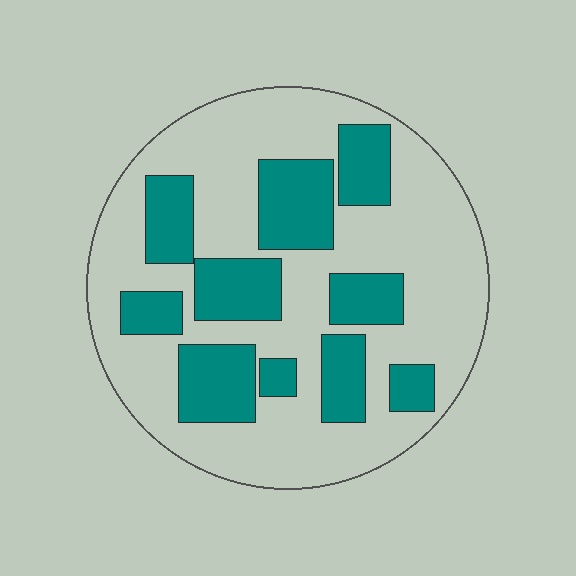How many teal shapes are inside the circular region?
10.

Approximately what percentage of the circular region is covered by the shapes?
Approximately 35%.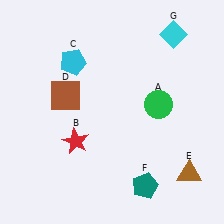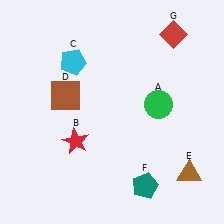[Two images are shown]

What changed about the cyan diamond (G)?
In Image 1, G is cyan. In Image 2, it changed to red.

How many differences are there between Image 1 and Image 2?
There is 1 difference between the two images.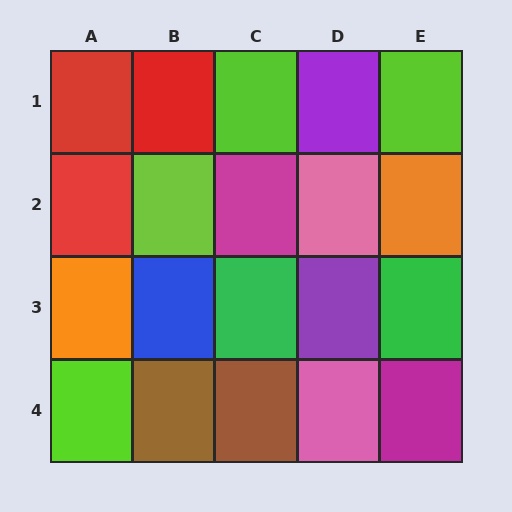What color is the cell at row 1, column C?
Lime.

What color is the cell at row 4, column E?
Magenta.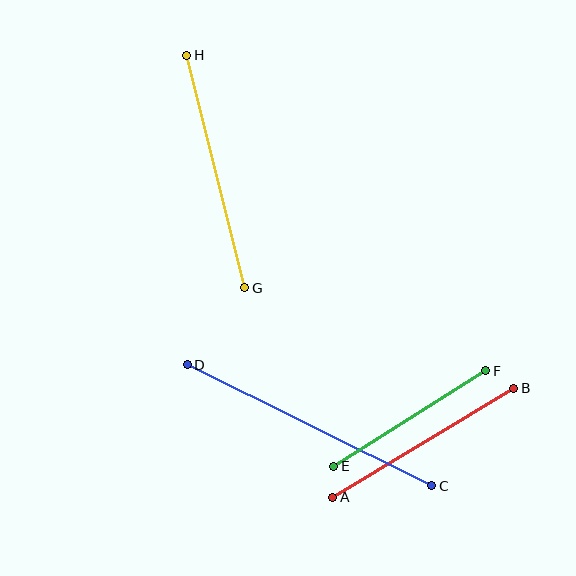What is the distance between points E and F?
The distance is approximately 180 pixels.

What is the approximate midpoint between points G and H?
The midpoint is at approximately (216, 171) pixels.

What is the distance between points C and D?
The distance is approximately 273 pixels.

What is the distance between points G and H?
The distance is approximately 240 pixels.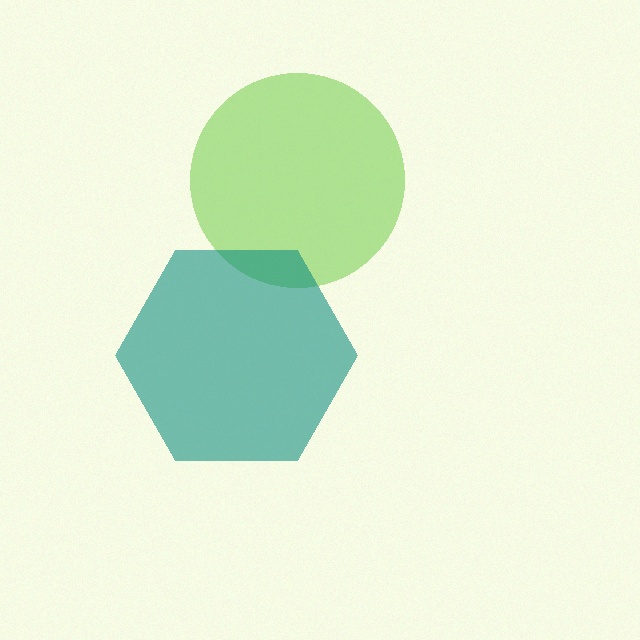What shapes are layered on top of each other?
The layered shapes are: a lime circle, a teal hexagon.